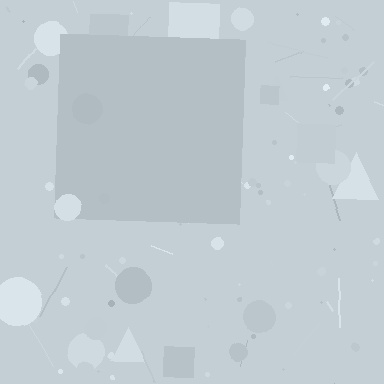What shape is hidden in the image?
A square is hidden in the image.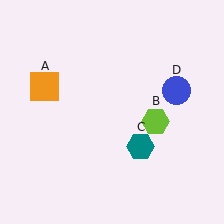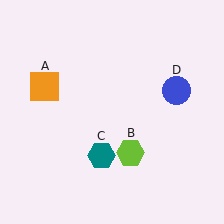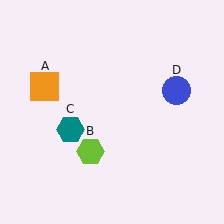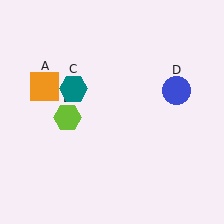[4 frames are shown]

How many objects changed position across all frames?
2 objects changed position: lime hexagon (object B), teal hexagon (object C).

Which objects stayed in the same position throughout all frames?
Orange square (object A) and blue circle (object D) remained stationary.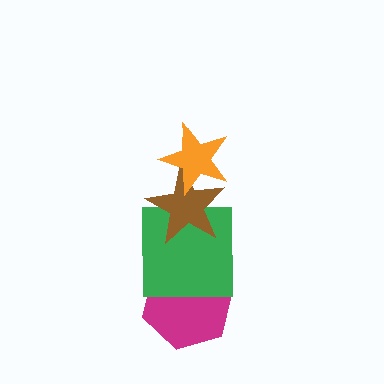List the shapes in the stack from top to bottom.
From top to bottom: the orange star, the brown star, the green square, the magenta hexagon.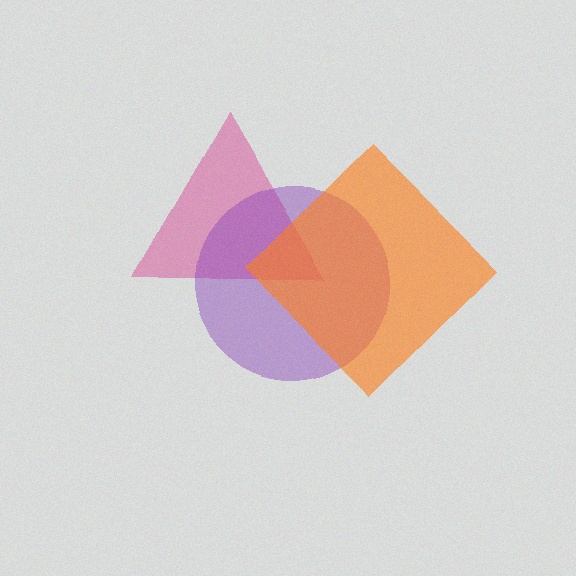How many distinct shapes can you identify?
There are 3 distinct shapes: a pink triangle, a purple circle, an orange diamond.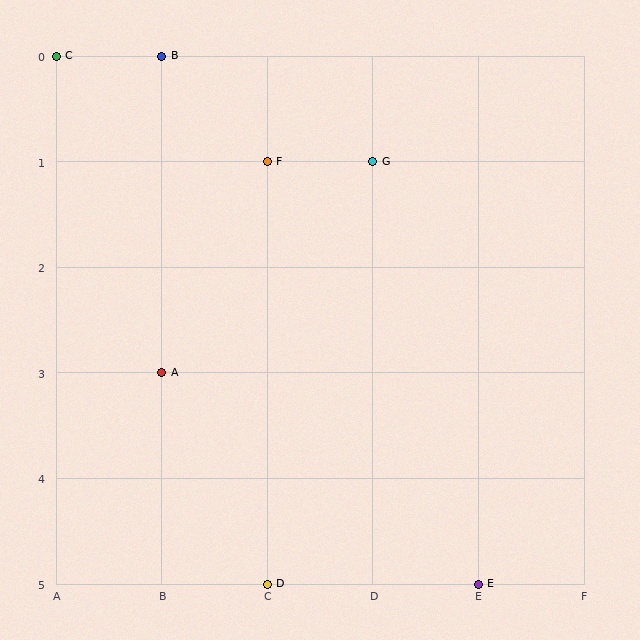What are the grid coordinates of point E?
Point E is at grid coordinates (E, 5).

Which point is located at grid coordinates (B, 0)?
Point B is at (B, 0).